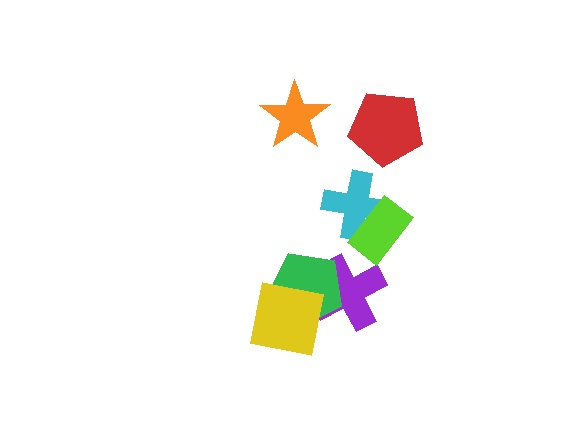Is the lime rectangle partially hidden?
No, no other shape covers it.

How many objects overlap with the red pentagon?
0 objects overlap with the red pentagon.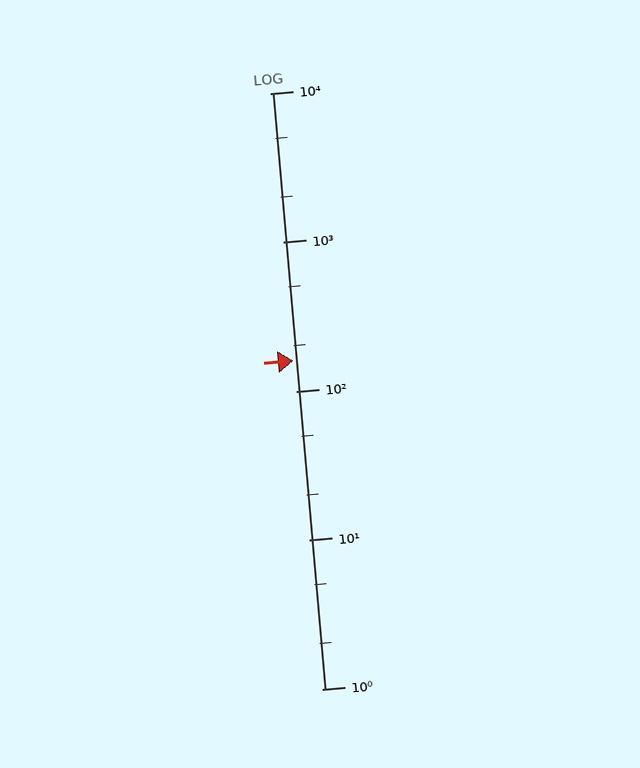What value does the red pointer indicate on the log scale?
The pointer indicates approximately 160.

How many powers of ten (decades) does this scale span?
The scale spans 4 decades, from 1 to 10000.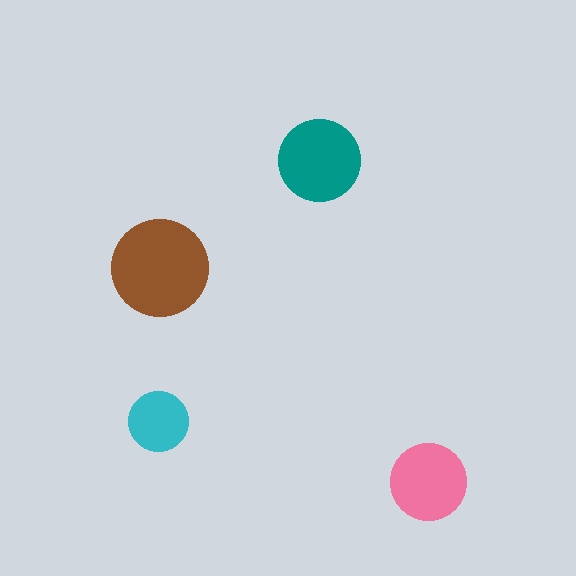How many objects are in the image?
There are 4 objects in the image.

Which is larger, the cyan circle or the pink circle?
The pink one.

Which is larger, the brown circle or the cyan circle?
The brown one.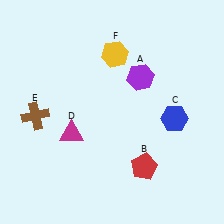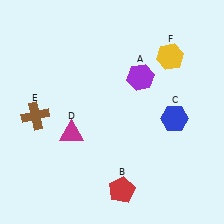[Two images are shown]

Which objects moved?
The objects that moved are: the red pentagon (B), the yellow hexagon (F).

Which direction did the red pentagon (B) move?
The red pentagon (B) moved down.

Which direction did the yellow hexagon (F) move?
The yellow hexagon (F) moved right.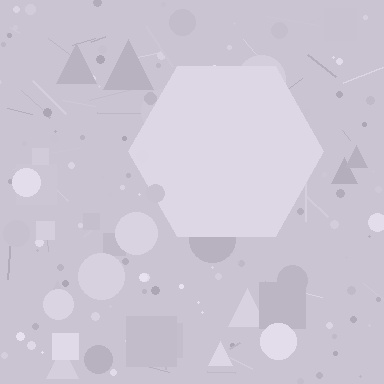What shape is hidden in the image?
A hexagon is hidden in the image.